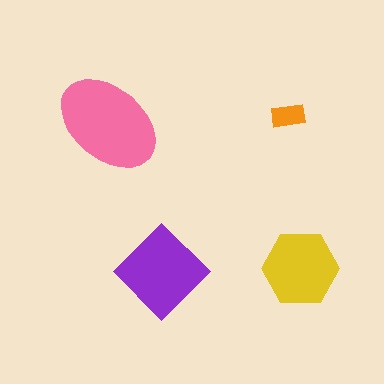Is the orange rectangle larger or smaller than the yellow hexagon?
Smaller.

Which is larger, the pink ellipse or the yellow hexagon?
The pink ellipse.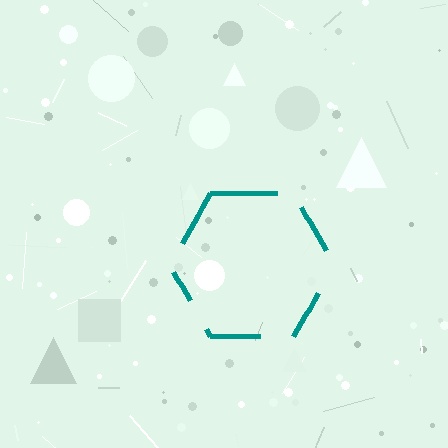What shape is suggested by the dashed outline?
The dashed outline suggests a hexagon.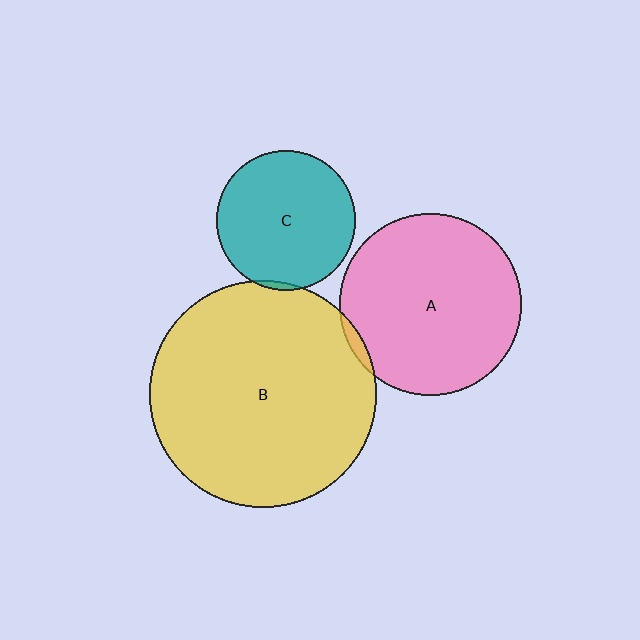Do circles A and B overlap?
Yes.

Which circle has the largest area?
Circle B (yellow).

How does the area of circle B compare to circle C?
Approximately 2.6 times.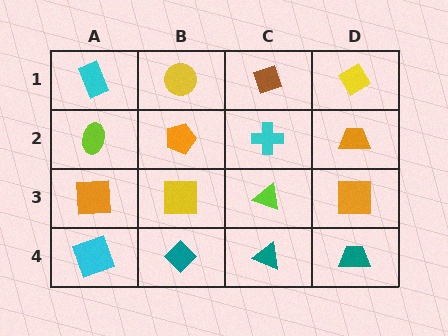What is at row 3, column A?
An orange square.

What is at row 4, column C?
A teal triangle.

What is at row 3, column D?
An orange square.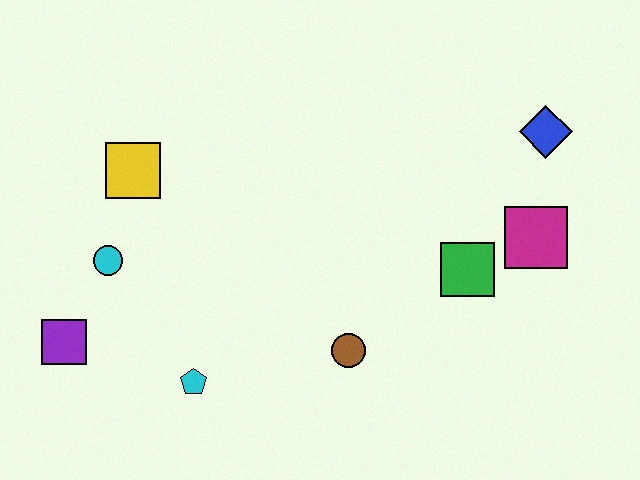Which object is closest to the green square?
The magenta square is closest to the green square.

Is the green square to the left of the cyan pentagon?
No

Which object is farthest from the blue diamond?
The purple square is farthest from the blue diamond.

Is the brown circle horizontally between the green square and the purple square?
Yes